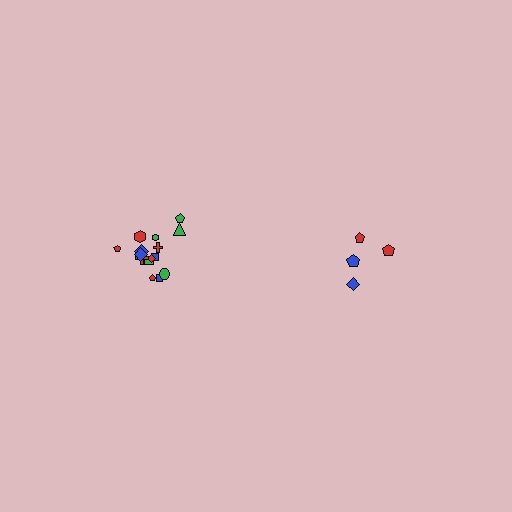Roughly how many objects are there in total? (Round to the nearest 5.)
Roughly 20 objects in total.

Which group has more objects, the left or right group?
The left group.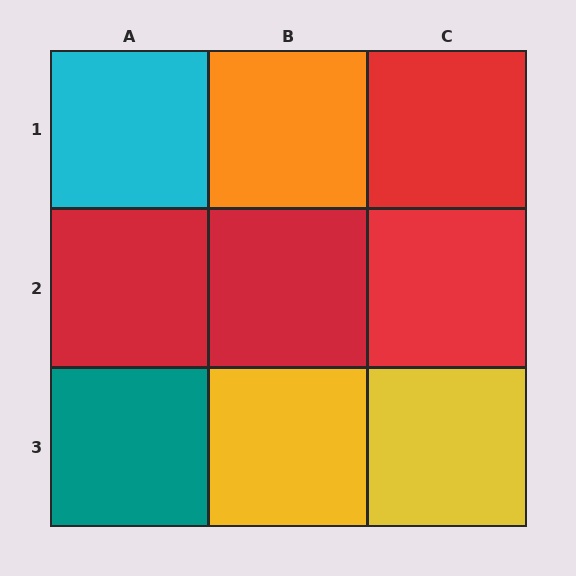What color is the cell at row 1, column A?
Cyan.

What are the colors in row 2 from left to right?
Red, red, red.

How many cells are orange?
1 cell is orange.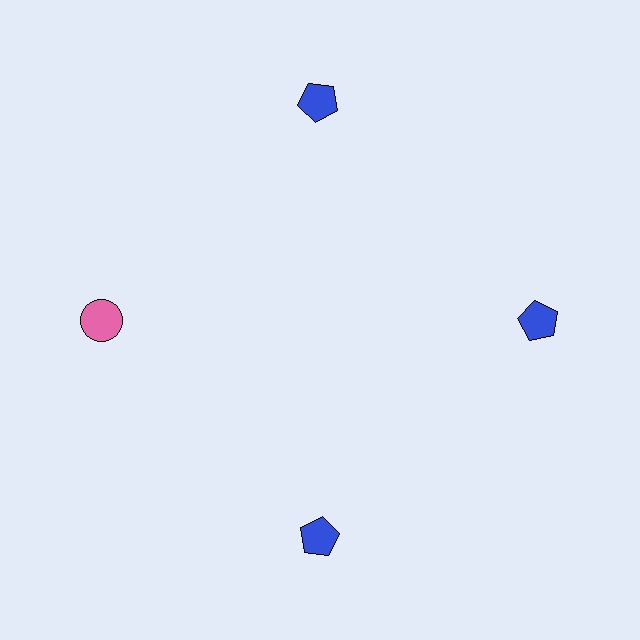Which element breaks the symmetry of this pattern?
The pink circle at roughly the 9 o'clock position breaks the symmetry. All other shapes are blue pentagons.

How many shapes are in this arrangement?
There are 4 shapes arranged in a ring pattern.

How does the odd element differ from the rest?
It differs in both color (pink instead of blue) and shape (circle instead of pentagon).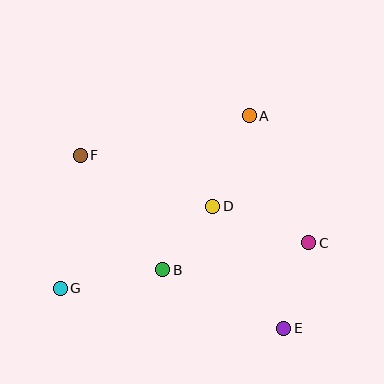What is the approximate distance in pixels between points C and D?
The distance between C and D is approximately 103 pixels.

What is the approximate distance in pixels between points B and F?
The distance between B and F is approximately 141 pixels.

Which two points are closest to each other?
Points B and D are closest to each other.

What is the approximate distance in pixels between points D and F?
The distance between D and F is approximately 142 pixels.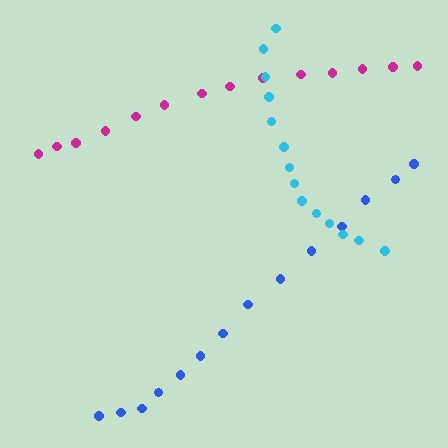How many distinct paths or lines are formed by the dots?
There are 3 distinct paths.